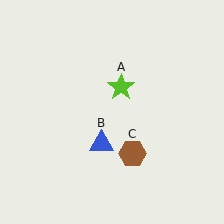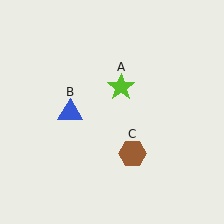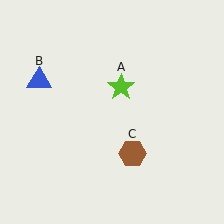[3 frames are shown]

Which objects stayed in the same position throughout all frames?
Lime star (object A) and brown hexagon (object C) remained stationary.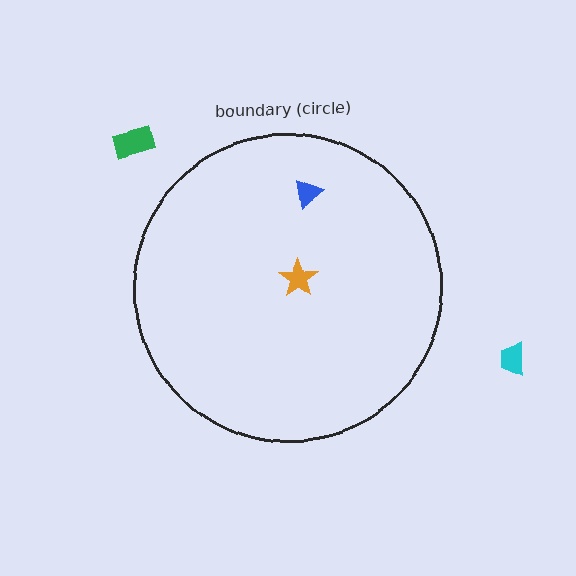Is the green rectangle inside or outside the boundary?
Outside.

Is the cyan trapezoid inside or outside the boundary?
Outside.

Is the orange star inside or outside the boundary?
Inside.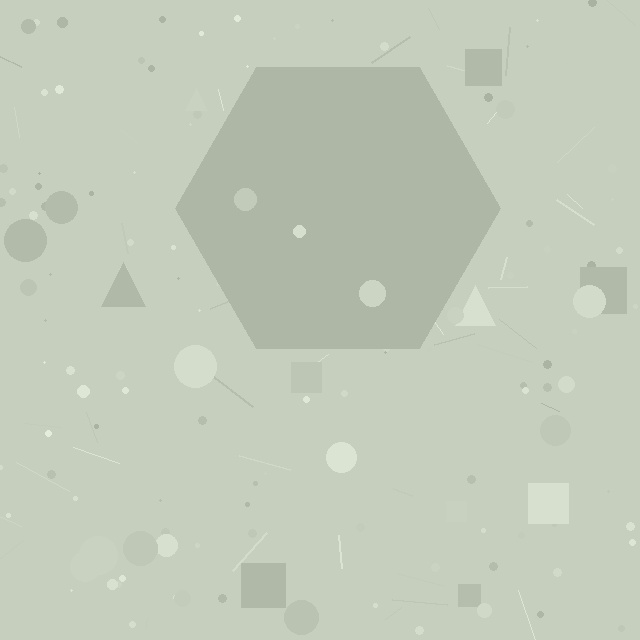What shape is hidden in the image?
A hexagon is hidden in the image.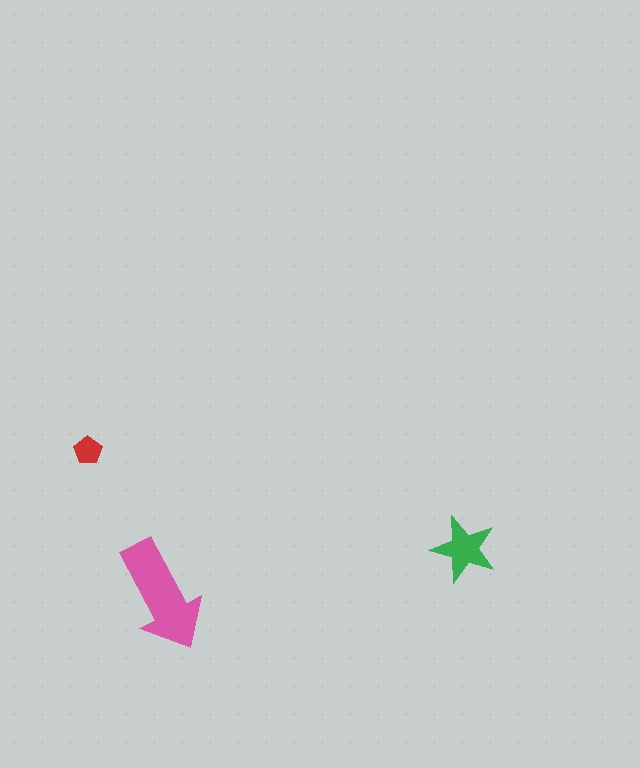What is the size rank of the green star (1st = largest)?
2nd.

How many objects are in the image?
There are 3 objects in the image.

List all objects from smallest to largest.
The red pentagon, the green star, the pink arrow.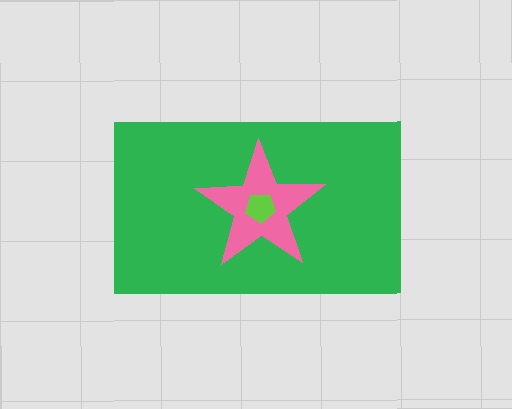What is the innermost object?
The lime pentagon.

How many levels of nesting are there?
3.